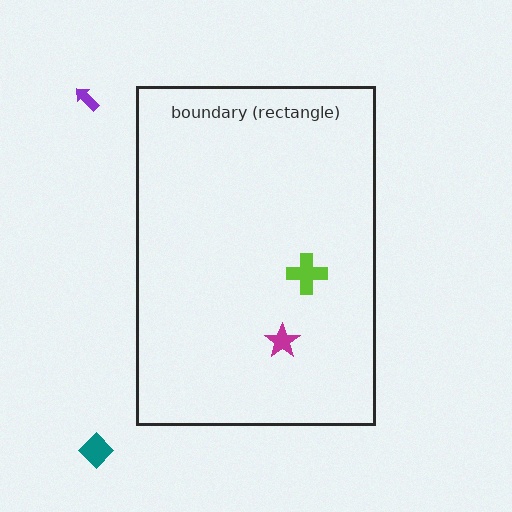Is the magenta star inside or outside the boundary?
Inside.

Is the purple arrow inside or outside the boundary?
Outside.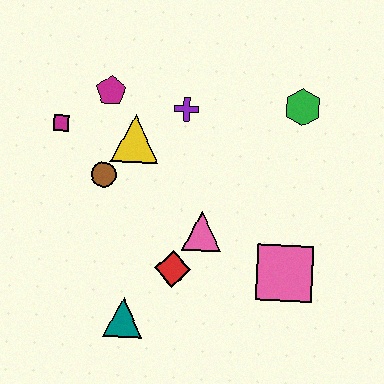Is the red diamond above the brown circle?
No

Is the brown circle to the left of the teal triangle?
Yes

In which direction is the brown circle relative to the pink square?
The brown circle is to the left of the pink square.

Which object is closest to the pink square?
The pink triangle is closest to the pink square.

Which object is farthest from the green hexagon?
The teal triangle is farthest from the green hexagon.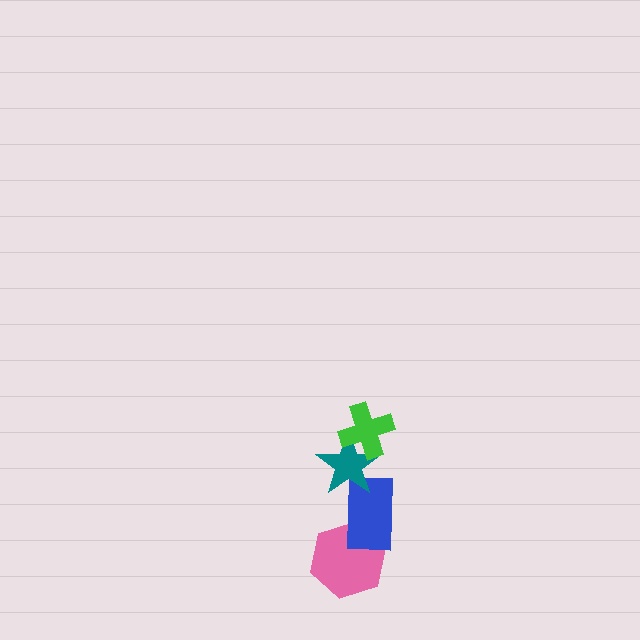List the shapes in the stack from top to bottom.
From top to bottom: the green cross, the teal star, the blue rectangle, the pink hexagon.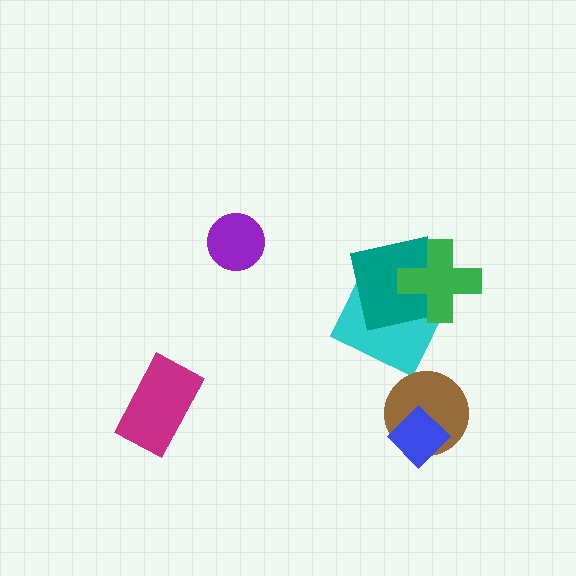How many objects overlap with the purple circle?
0 objects overlap with the purple circle.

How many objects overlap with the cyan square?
2 objects overlap with the cyan square.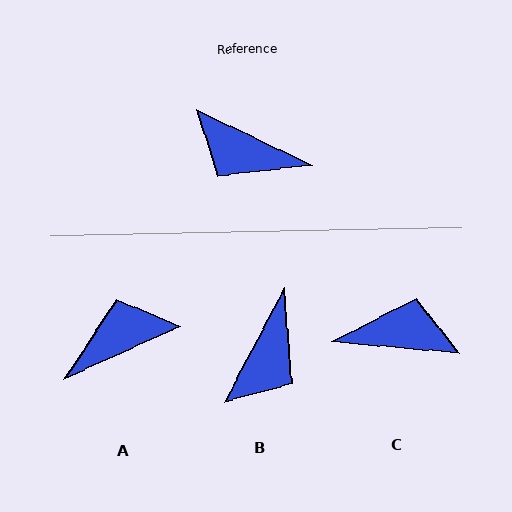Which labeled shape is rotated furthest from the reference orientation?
C, about 160 degrees away.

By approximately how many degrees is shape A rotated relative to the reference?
Approximately 130 degrees clockwise.